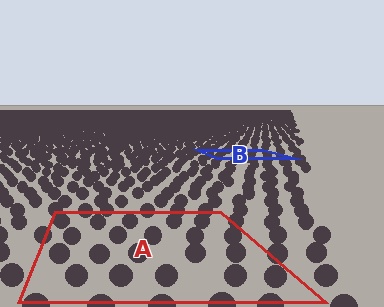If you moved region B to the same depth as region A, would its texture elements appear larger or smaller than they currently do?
They would appear larger. At a closer depth, the same texture elements are projected at a bigger on-screen size.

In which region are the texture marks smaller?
The texture marks are smaller in region B, because it is farther away.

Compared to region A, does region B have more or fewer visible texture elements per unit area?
Region B has more texture elements per unit area — they are packed more densely because it is farther away.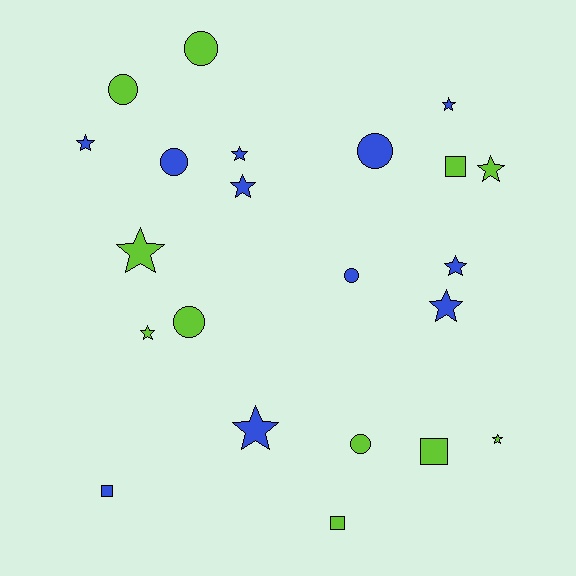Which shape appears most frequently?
Star, with 11 objects.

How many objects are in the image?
There are 22 objects.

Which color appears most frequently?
Blue, with 11 objects.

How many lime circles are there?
There are 4 lime circles.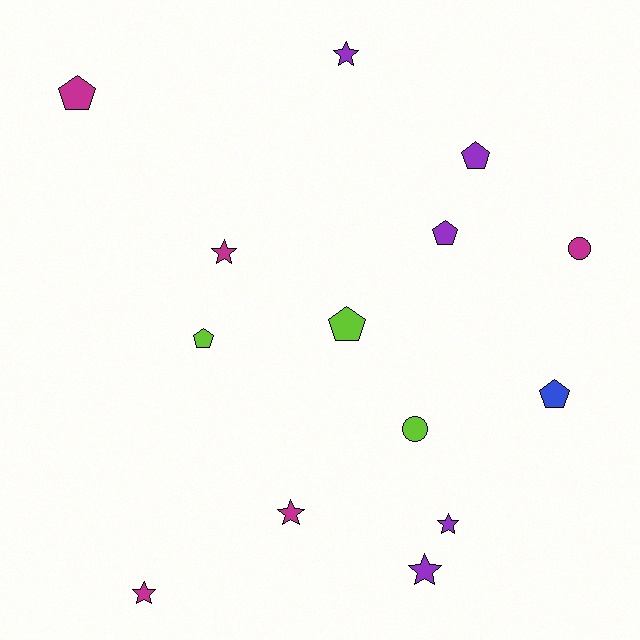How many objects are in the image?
There are 14 objects.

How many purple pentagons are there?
There are 2 purple pentagons.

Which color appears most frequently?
Purple, with 5 objects.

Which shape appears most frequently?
Pentagon, with 6 objects.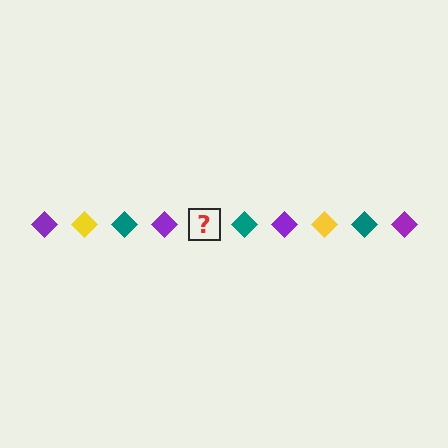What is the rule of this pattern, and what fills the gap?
The rule is that the pattern cycles through purple, yellow, teal diamonds. The gap should be filled with a yellow diamond.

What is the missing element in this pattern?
The missing element is a yellow diamond.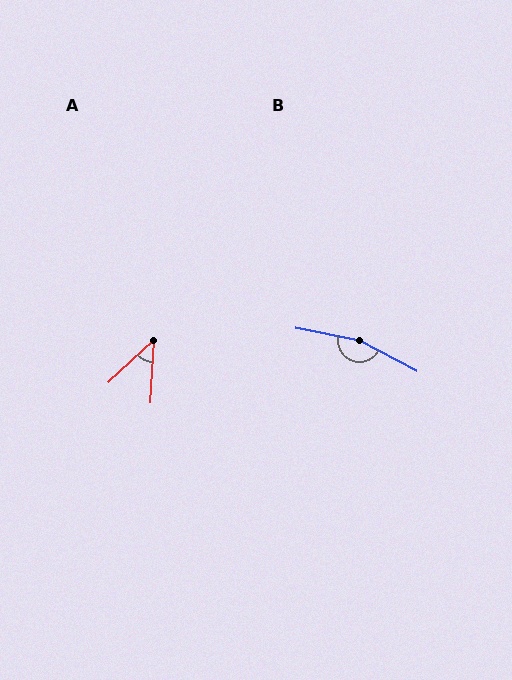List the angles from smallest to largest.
A (44°), B (163°).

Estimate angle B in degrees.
Approximately 163 degrees.